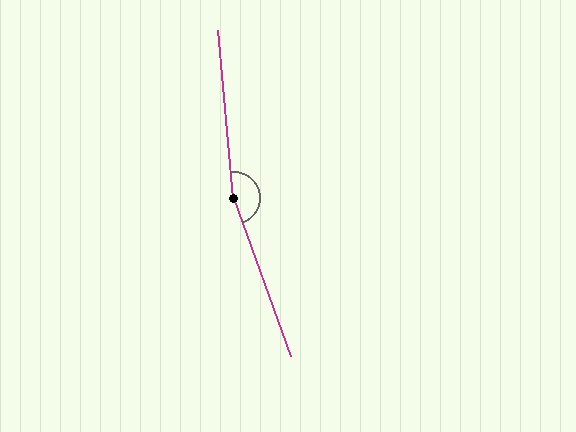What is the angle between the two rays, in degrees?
Approximately 165 degrees.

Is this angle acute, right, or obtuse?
It is obtuse.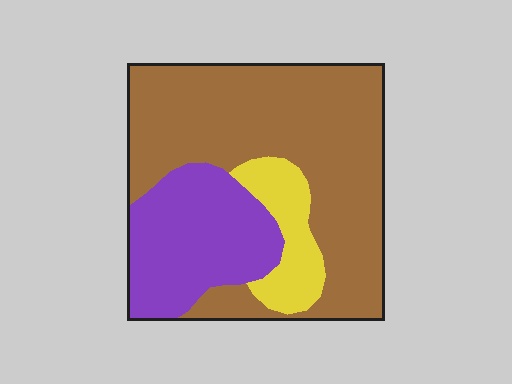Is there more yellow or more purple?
Purple.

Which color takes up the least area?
Yellow, at roughly 10%.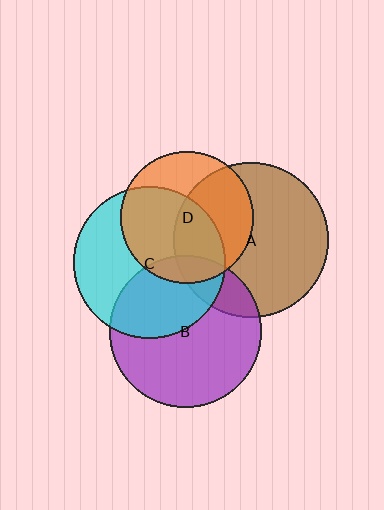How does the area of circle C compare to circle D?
Approximately 1.3 times.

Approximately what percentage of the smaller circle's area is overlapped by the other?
Approximately 20%.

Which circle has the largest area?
Circle A (brown).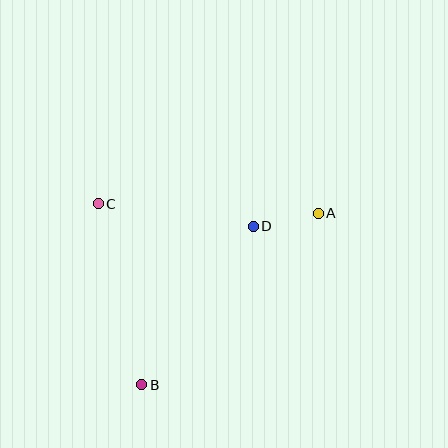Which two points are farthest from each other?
Points A and B are farthest from each other.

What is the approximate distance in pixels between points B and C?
The distance between B and C is approximately 187 pixels.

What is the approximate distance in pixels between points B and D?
The distance between B and D is approximately 194 pixels.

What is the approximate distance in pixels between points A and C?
The distance between A and C is approximately 220 pixels.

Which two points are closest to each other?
Points A and D are closest to each other.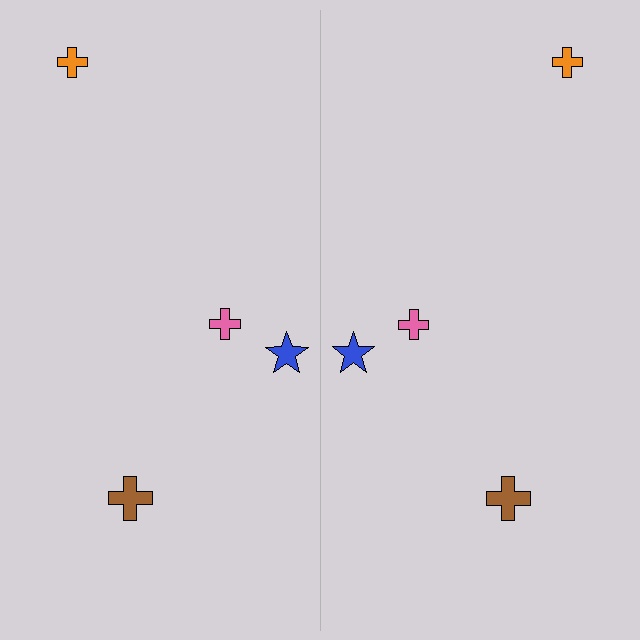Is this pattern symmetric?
Yes, this pattern has bilateral (reflection) symmetry.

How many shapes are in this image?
There are 8 shapes in this image.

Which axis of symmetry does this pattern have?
The pattern has a vertical axis of symmetry running through the center of the image.